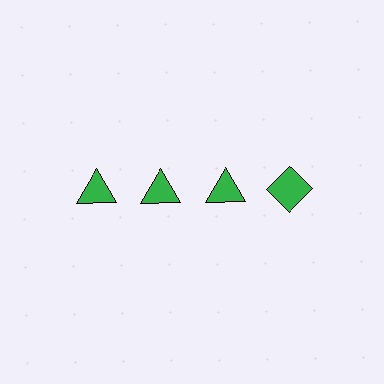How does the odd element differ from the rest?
It has a different shape: diamond instead of triangle.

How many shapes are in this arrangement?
There are 4 shapes arranged in a grid pattern.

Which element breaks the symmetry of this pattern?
The green diamond in the top row, second from right column breaks the symmetry. All other shapes are green triangles.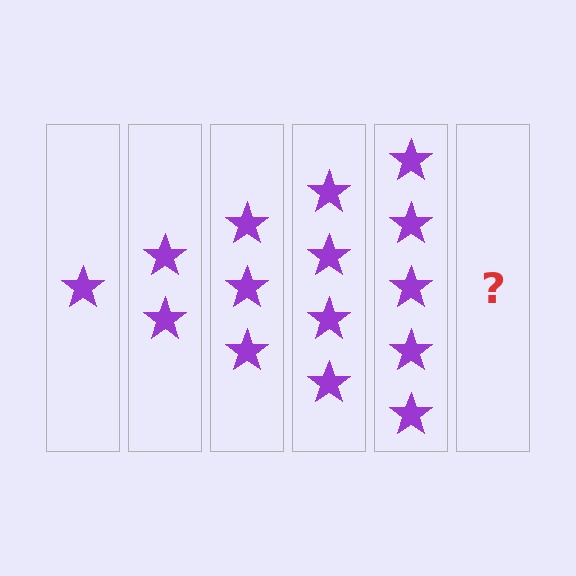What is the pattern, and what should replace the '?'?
The pattern is that each step adds one more star. The '?' should be 6 stars.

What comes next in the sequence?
The next element should be 6 stars.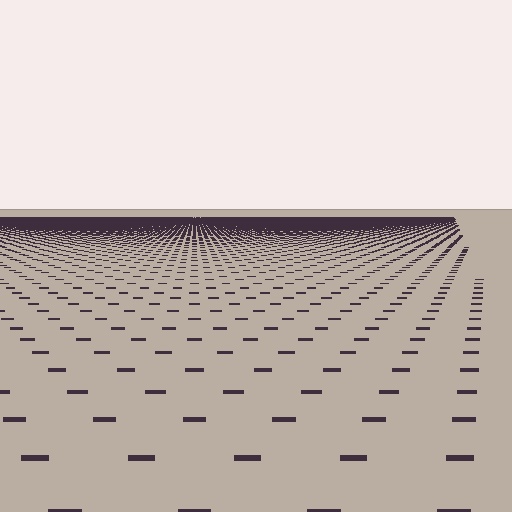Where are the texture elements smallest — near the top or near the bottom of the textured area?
Near the top.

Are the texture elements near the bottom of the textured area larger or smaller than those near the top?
Larger. Near the bottom, elements are closer to the viewer and appear at a bigger on-screen size.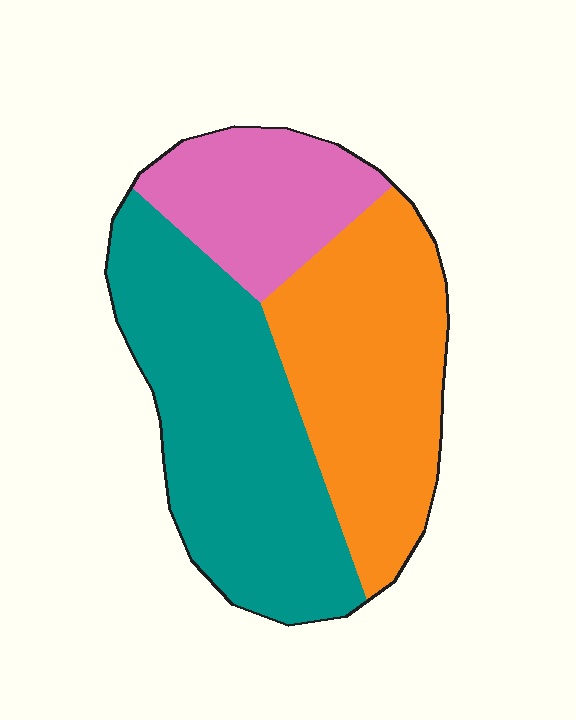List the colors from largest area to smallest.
From largest to smallest: teal, orange, pink.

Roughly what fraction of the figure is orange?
Orange takes up between a third and a half of the figure.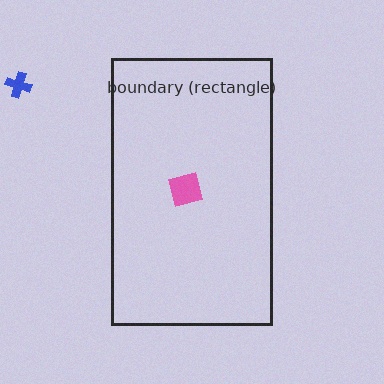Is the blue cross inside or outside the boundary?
Outside.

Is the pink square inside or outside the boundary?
Inside.